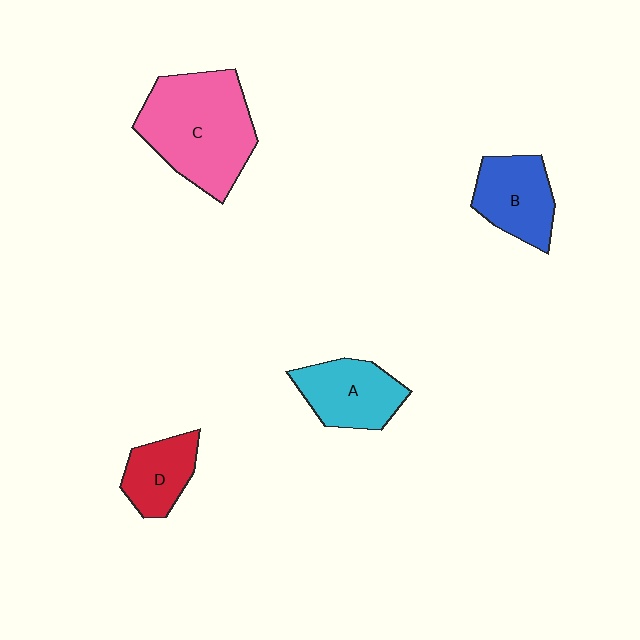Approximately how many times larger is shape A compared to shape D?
Approximately 1.3 times.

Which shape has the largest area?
Shape C (pink).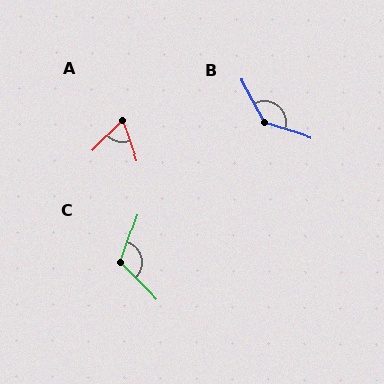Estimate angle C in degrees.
Approximately 117 degrees.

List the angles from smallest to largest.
A (64°), C (117°), B (135°).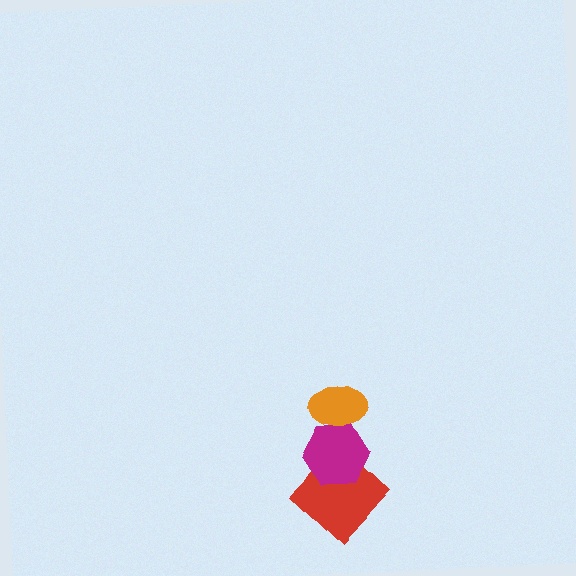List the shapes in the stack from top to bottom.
From top to bottom: the orange ellipse, the magenta hexagon, the red diamond.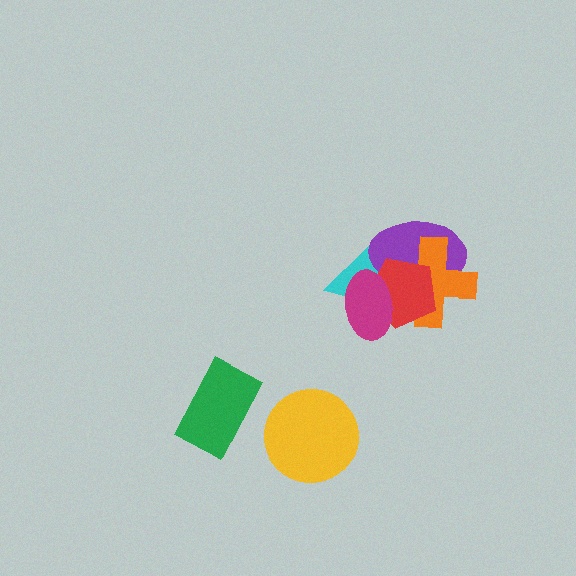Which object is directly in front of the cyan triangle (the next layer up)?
The purple ellipse is directly in front of the cyan triangle.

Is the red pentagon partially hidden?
Yes, it is partially covered by another shape.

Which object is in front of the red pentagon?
The magenta ellipse is in front of the red pentagon.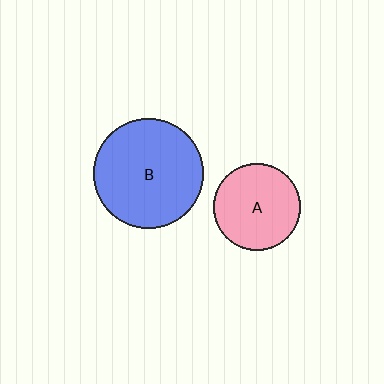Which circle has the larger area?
Circle B (blue).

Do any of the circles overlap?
No, none of the circles overlap.